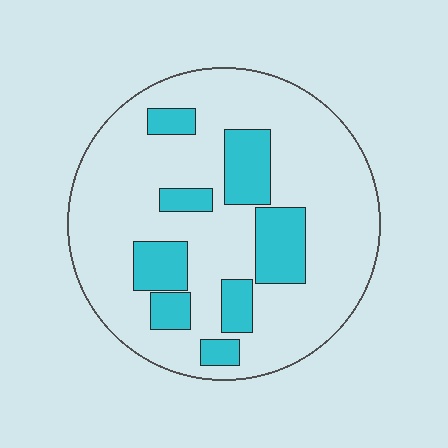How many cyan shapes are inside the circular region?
8.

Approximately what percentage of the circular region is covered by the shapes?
Approximately 20%.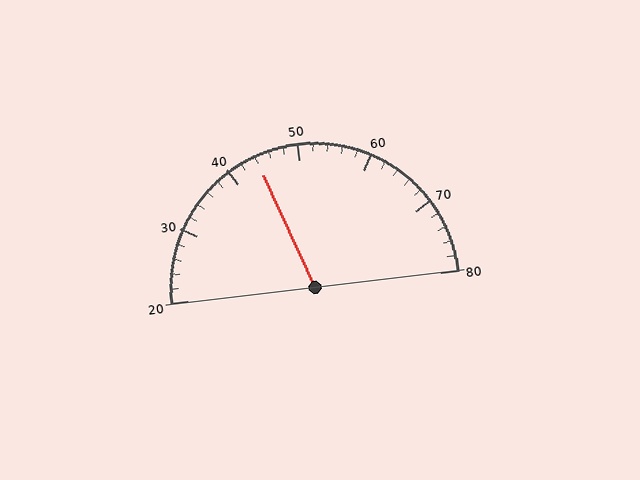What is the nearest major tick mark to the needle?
The nearest major tick mark is 40.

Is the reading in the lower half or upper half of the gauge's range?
The reading is in the lower half of the range (20 to 80).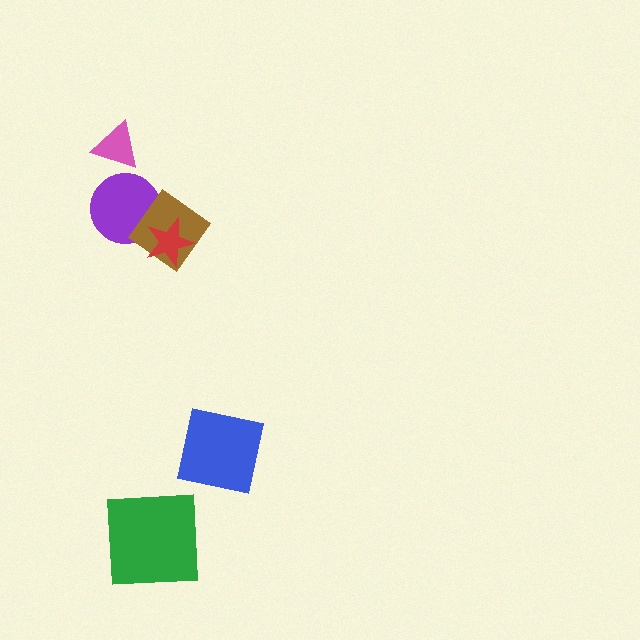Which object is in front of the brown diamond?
The red star is in front of the brown diamond.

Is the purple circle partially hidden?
Yes, it is partially covered by another shape.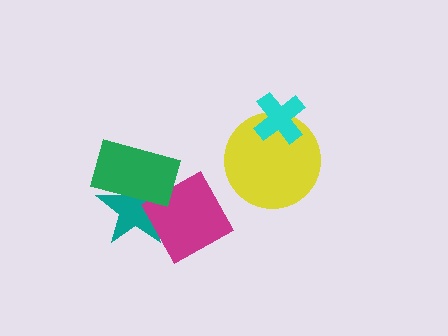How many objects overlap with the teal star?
2 objects overlap with the teal star.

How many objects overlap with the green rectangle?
2 objects overlap with the green rectangle.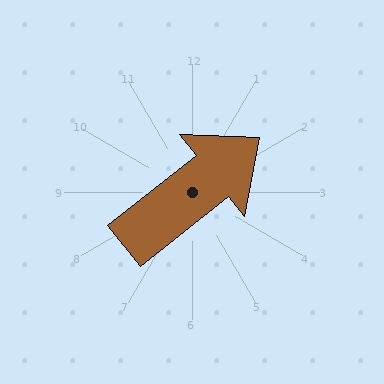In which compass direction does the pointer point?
Northeast.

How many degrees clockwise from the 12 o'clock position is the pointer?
Approximately 51 degrees.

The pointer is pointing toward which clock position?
Roughly 2 o'clock.